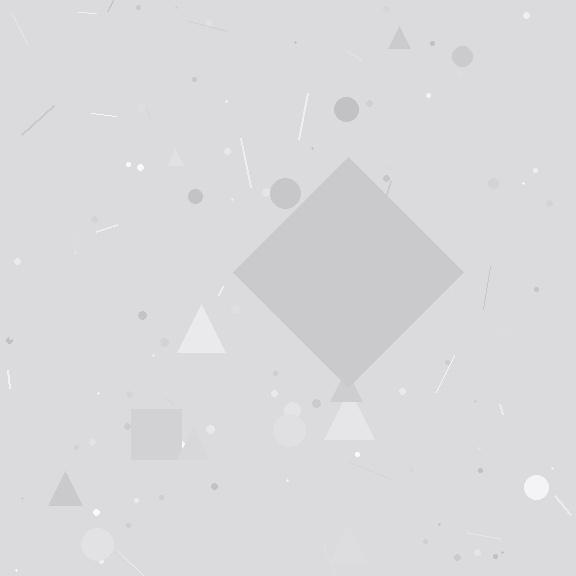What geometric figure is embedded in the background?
A diamond is embedded in the background.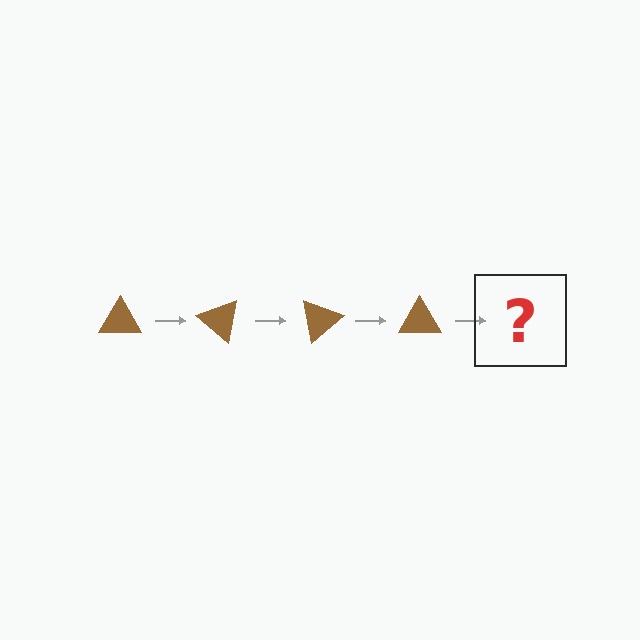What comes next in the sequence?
The next element should be a brown triangle rotated 160 degrees.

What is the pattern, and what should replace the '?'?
The pattern is that the triangle rotates 40 degrees each step. The '?' should be a brown triangle rotated 160 degrees.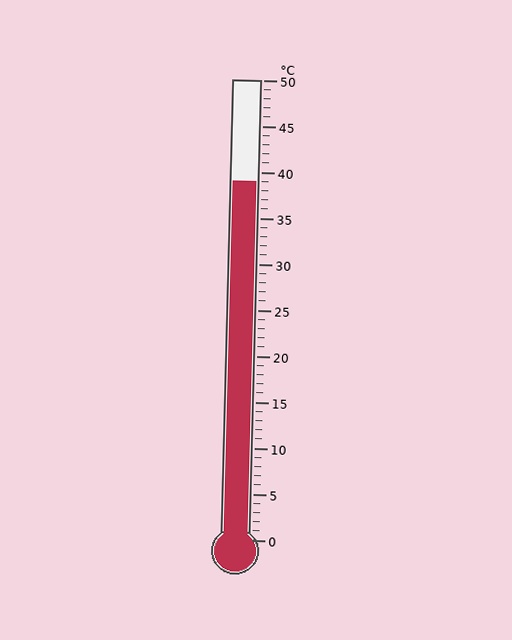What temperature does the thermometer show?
The thermometer shows approximately 39°C.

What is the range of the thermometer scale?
The thermometer scale ranges from 0°C to 50°C.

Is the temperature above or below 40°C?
The temperature is below 40°C.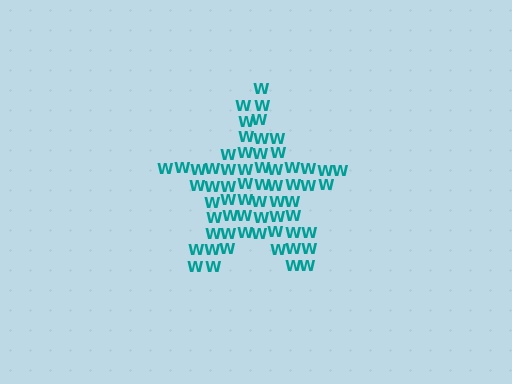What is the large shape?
The large shape is a star.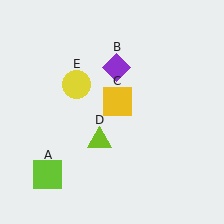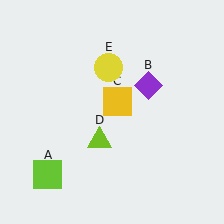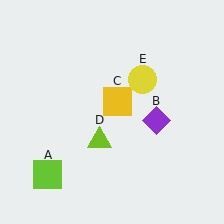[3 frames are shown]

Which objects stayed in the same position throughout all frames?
Lime square (object A) and yellow square (object C) and lime triangle (object D) remained stationary.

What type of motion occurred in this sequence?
The purple diamond (object B), yellow circle (object E) rotated clockwise around the center of the scene.